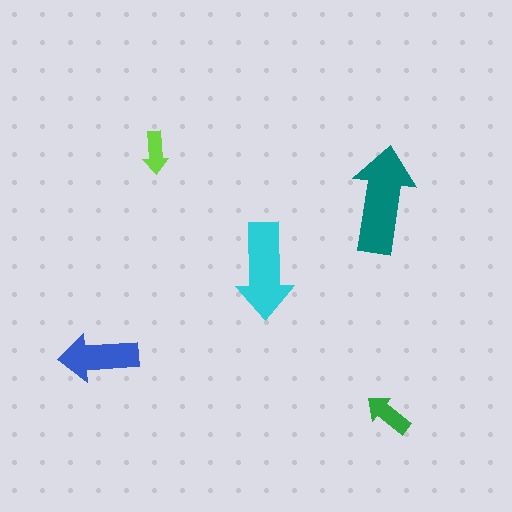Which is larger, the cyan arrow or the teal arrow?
The teal one.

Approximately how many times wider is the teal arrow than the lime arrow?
About 2.5 times wider.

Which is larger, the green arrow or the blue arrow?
The blue one.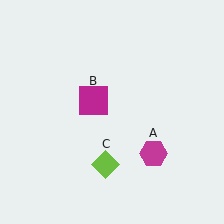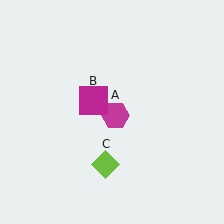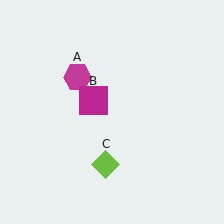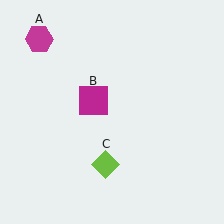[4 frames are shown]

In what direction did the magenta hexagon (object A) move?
The magenta hexagon (object A) moved up and to the left.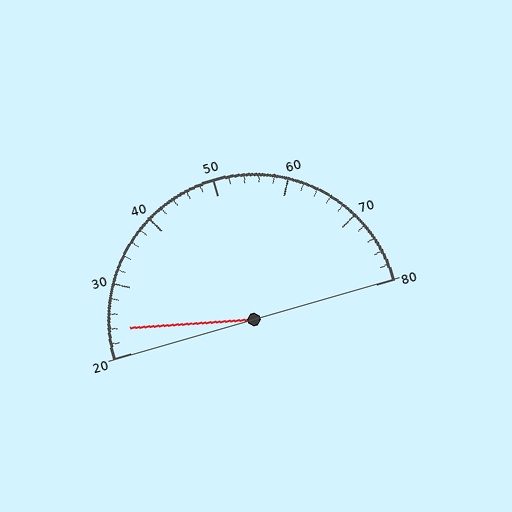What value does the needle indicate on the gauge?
The needle indicates approximately 24.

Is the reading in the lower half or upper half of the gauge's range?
The reading is in the lower half of the range (20 to 80).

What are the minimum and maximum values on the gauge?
The gauge ranges from 20 to 80.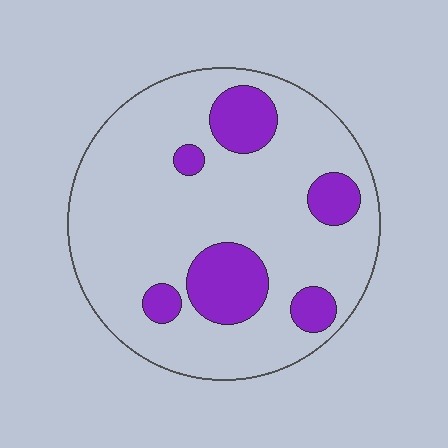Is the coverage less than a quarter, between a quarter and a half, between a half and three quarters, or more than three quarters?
Less than a quarter.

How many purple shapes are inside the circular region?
6.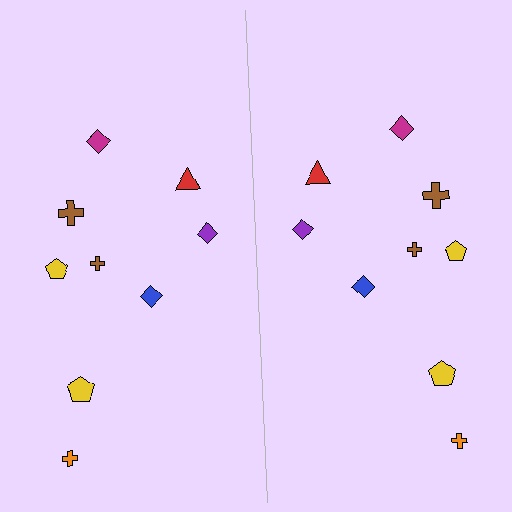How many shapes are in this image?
There are 18 shapes in this image.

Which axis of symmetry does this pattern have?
The pattern has a vertical axis of symmetry running through the center of the image.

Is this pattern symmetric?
Yes, this pattern has bilateral (reflection) symmetry.